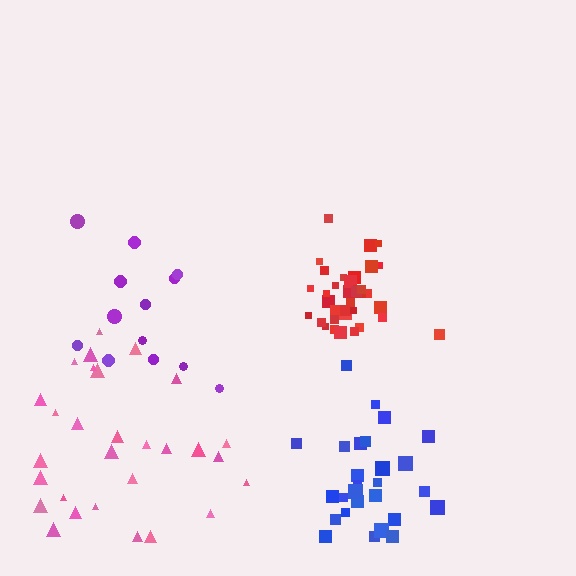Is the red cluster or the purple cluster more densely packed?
Red.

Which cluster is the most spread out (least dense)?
Purple.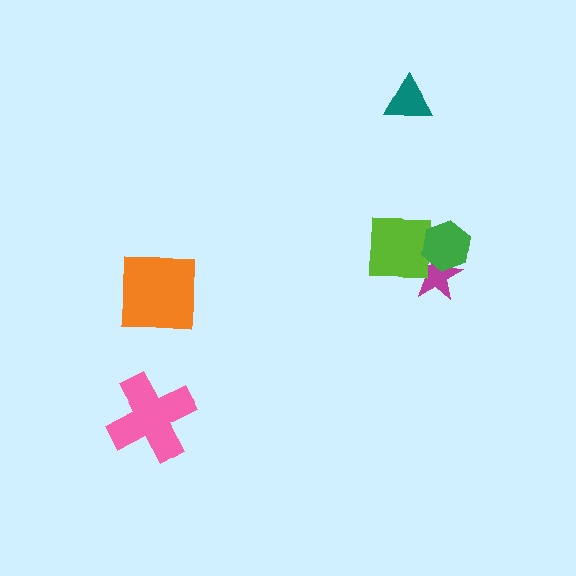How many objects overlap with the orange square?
0 objects overlap with the orange square.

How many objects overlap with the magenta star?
2 objects overlap with the magenta star.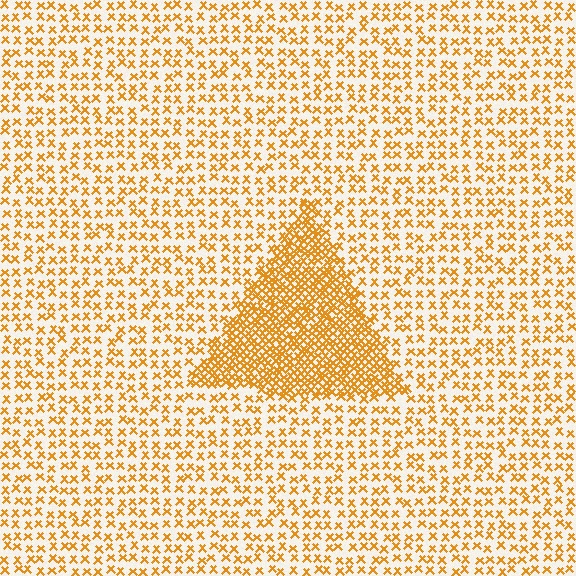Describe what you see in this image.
The image contains small orange elements arranged at two different densities. A triangle-shaped region is visible where the elements are more densely packed than the surrounding area.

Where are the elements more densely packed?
The elements are more densely packed inside the triangle boundary.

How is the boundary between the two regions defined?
The boundary is defined by a change in element density (approximately 2.6x ratio). All elements are the same color, size, and shape.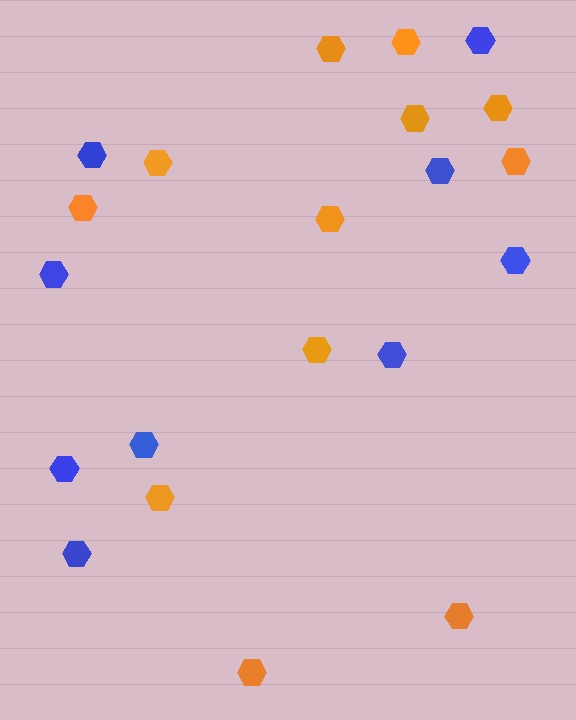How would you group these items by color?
There are 2 groups: one group of orange hexagons (12) and one group of blue hexagons (9).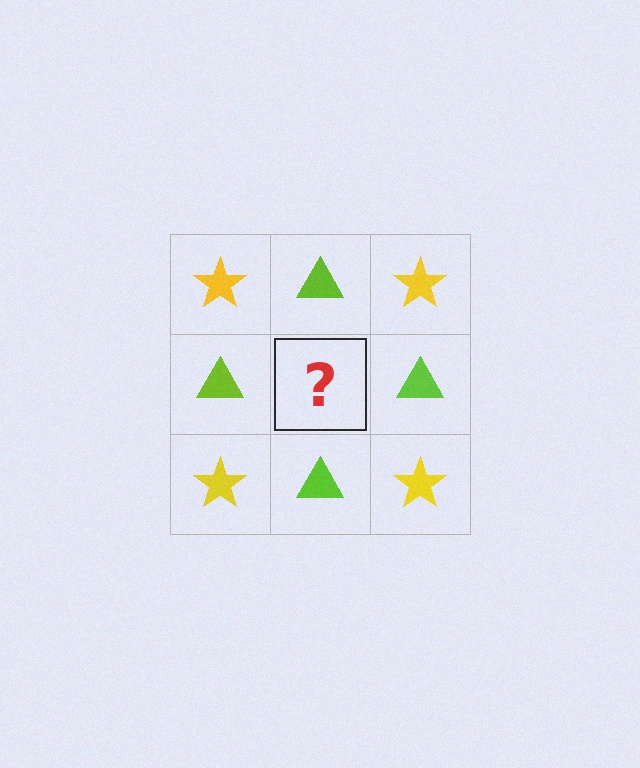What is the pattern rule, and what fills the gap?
The rule is that it alternates yellow star and lime triangle in a checkerboard pattern. The gap should be filled with a yellow star.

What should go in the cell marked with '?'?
The missing cell should contain a yellow star.